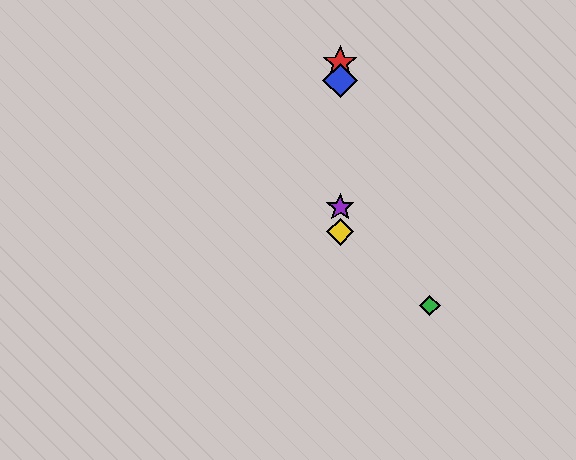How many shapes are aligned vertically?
4 shapes (the red star, the blue diamond, the yellow diamond, the purple star) are aligned vertically.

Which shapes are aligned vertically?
The red star, the blue diamond, the yellow diamond, the purple star are aligned vertically.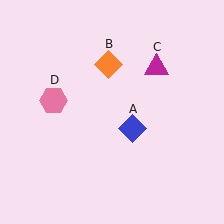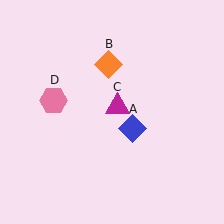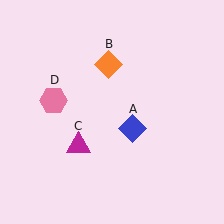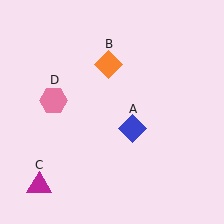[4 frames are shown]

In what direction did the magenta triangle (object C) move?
The magenta triangle (object C) moved down and to the left.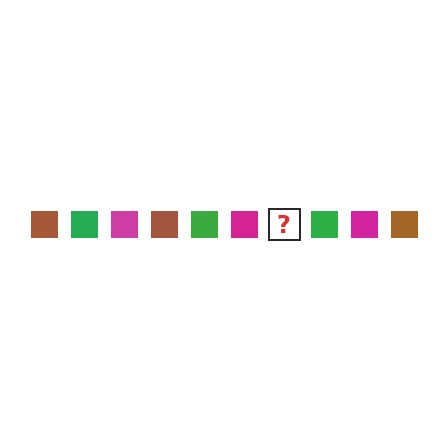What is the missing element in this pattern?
The missing element is a brown square.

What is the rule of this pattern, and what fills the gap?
The rule is that the pattern cycles through brown, green, magenta squares. The gap should be filled with a brown square.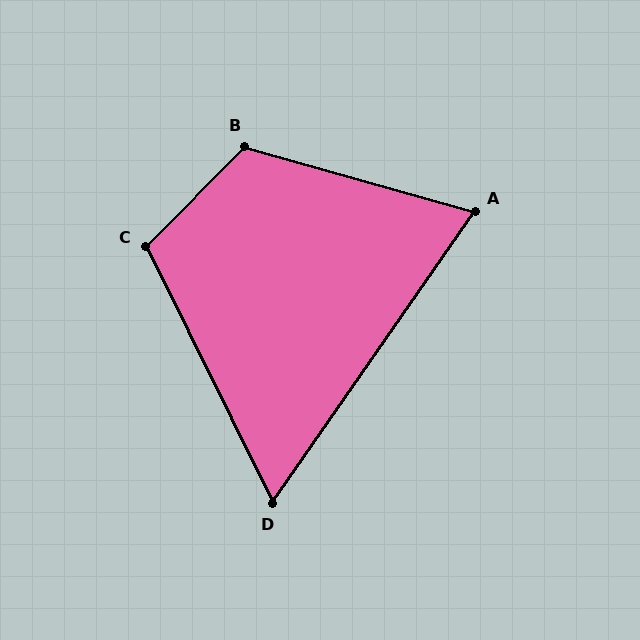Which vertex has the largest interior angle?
B, at approximately 119 degrees.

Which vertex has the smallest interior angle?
D, at approximately 61 degrees.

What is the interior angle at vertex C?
Approximately 109 degrees (obtuse).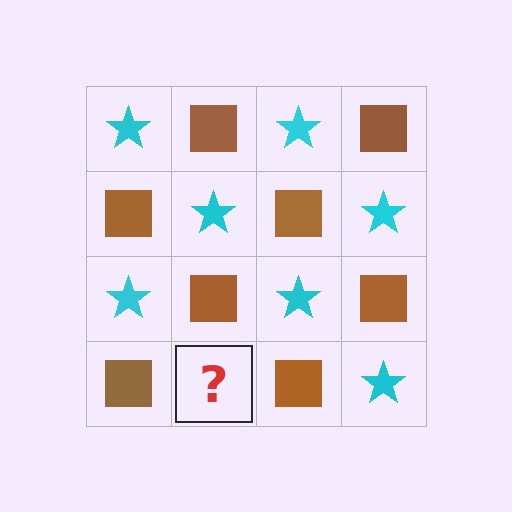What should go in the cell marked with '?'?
The missing cell should contain a cyan star.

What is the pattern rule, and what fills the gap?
The rule is that it alternates cyan star and brown square in a checkerboard pattern. The gap should be filled with a cyan star.